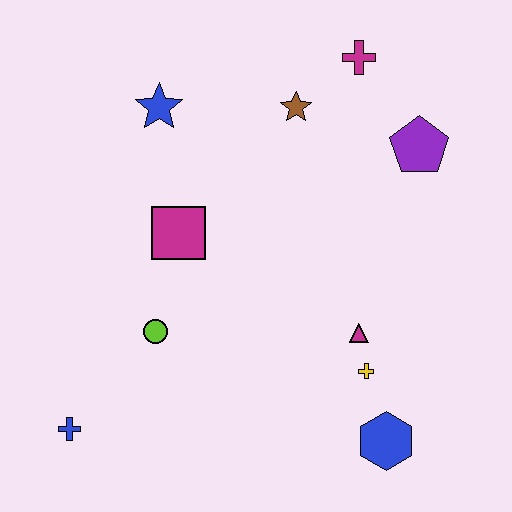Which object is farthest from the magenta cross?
The blue cross is farthest from the magenta cross.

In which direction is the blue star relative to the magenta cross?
The blue star is to the left of the magenta cross.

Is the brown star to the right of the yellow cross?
No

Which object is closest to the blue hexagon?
The yellow cross is closest to the blue hexagon.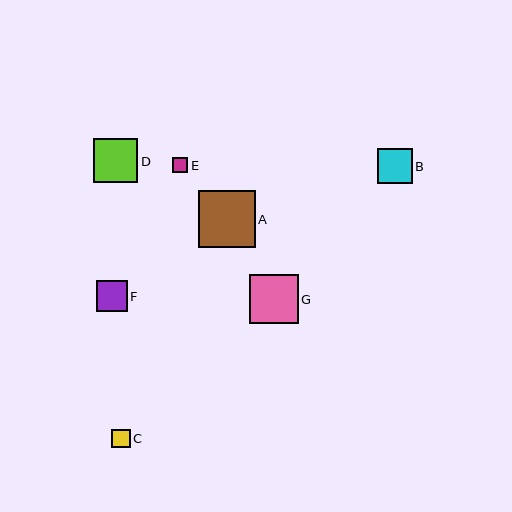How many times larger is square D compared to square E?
Square D is approximately 2.8 times the size of square E.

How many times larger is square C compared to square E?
Square C is approximately 1.2 times the size of square E.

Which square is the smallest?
Square E is the smallest with a size of approximately 16 pixels.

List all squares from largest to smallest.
From largest to smallest: A, G, D, B, F, C, E.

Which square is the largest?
Square A is the largest with a size of approximately 56 pixels.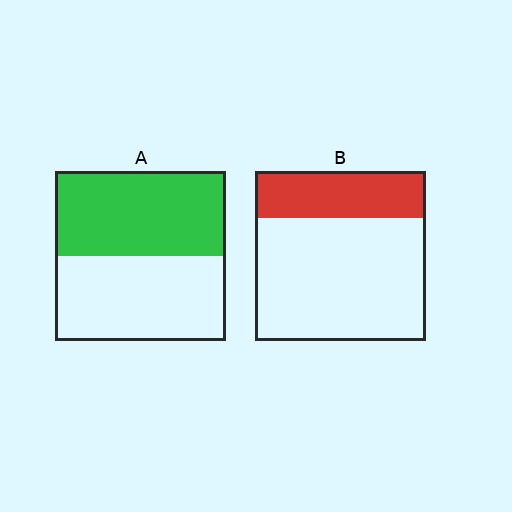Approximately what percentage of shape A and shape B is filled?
A is approximately 50% and B is approximately 30%.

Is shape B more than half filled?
No.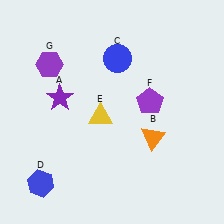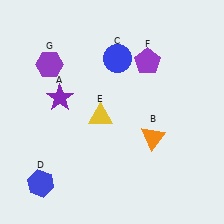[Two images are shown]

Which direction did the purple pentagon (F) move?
The purple pentagon (F) moved up.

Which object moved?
The purple pentagon (F) moved up.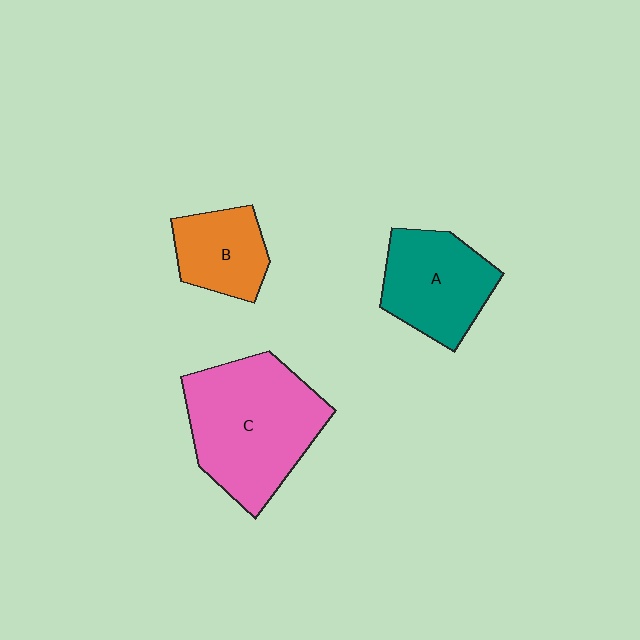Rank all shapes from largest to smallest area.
From largest to smallest: C (pink), A (teal), B (orange).